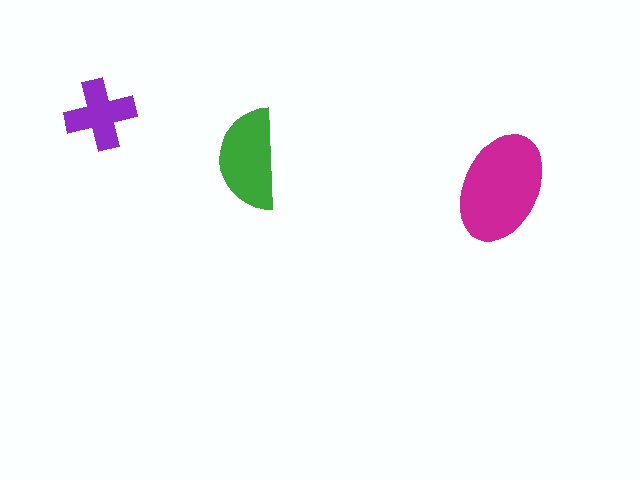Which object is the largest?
The magenta ellipse.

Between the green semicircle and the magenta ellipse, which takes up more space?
The magenta ellipse.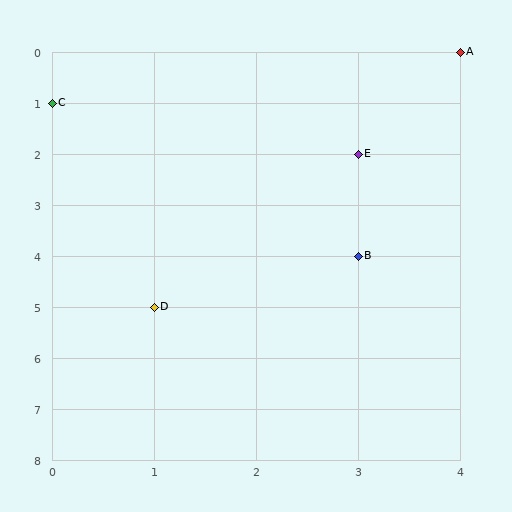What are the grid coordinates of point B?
Point B is at grid coordinates (3, 4).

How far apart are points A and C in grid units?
Points A and C are 4 columns and 1 row apart (about 4.1 grid units diagonally).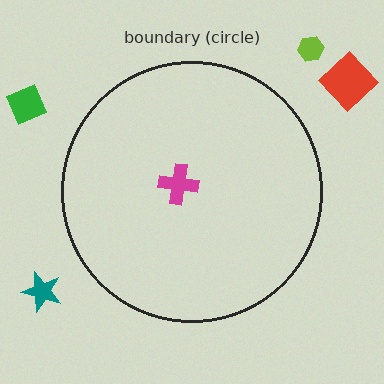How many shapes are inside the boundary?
1 inside, 4 outside.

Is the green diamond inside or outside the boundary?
Outside.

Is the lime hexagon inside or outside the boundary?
Outside.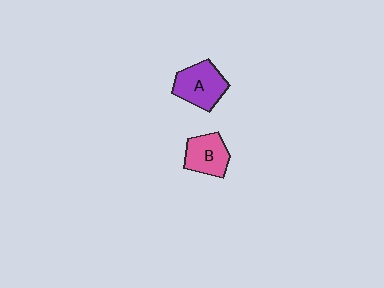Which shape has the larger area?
Shape A (purple).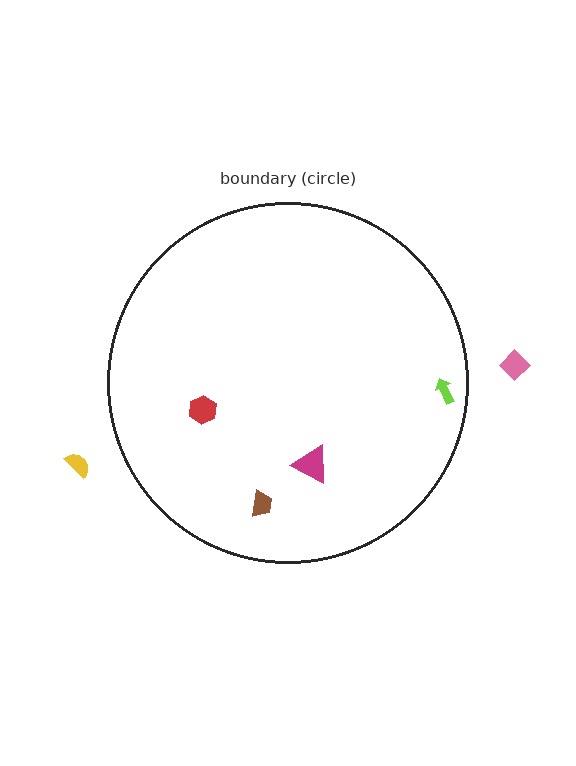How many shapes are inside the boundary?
4 inside, 2 outside.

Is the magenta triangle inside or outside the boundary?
Inside.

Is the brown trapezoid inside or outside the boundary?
Inside.